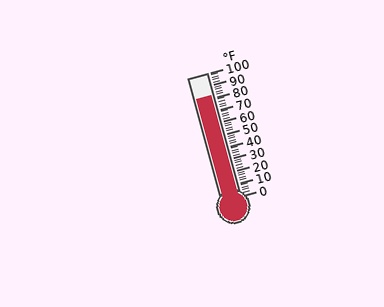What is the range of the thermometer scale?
The thermometer scale ranges from 0°F to 100°F.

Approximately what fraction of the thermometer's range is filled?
The thermometer is filled to approximately 80% of its range.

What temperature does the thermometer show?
The thermometer shows approximately 82°F.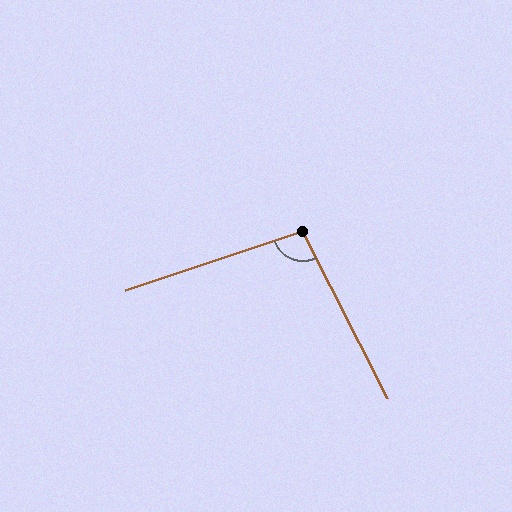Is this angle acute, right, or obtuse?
It is obtuse.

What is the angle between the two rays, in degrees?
Approximately 99 degrees.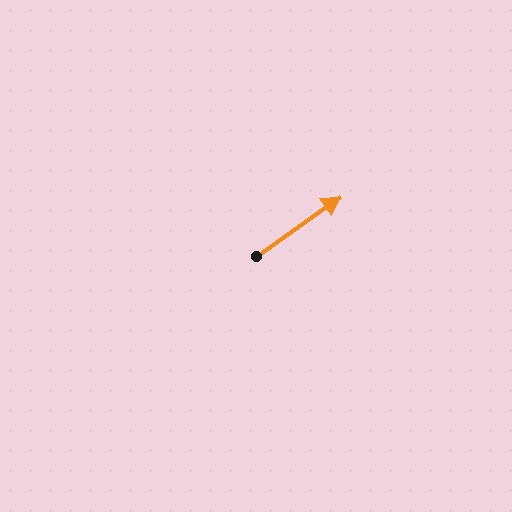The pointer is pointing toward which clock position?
Roughly 2 o'clock.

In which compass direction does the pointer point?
Northeast.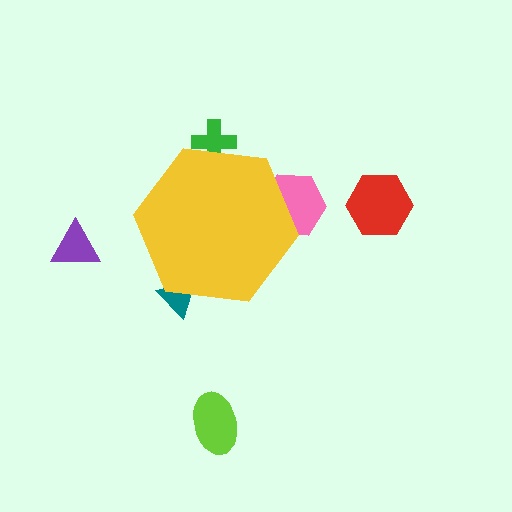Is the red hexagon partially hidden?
No, the red hexagon is fully visible.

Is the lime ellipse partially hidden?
No, the lime ellipse is fully visible.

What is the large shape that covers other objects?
A yellow hexagon.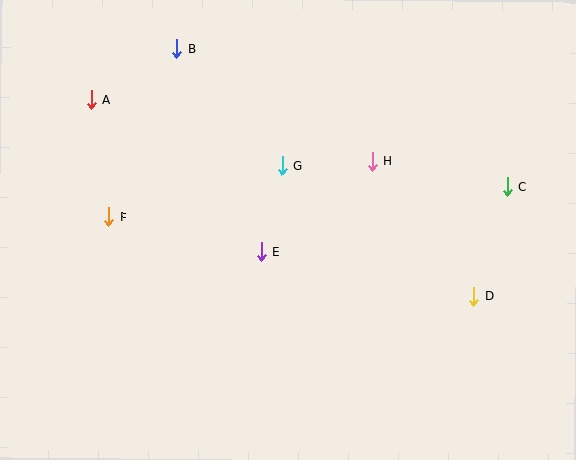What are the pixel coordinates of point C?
Point C is at (508, 187).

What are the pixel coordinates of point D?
Point D is at (474, 296).